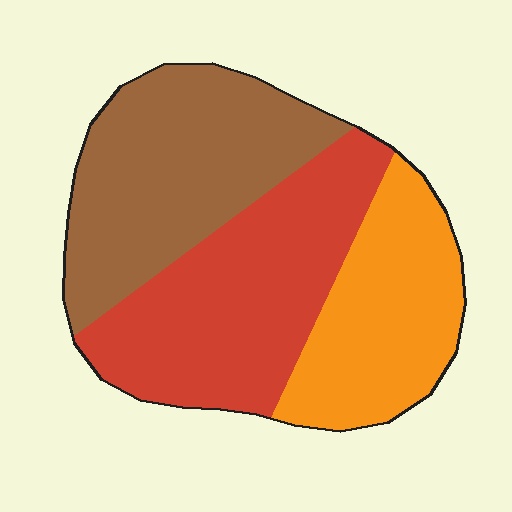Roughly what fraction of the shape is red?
Red covers around 40% of the shape.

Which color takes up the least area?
Orange, at roughly 25%.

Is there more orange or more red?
Red.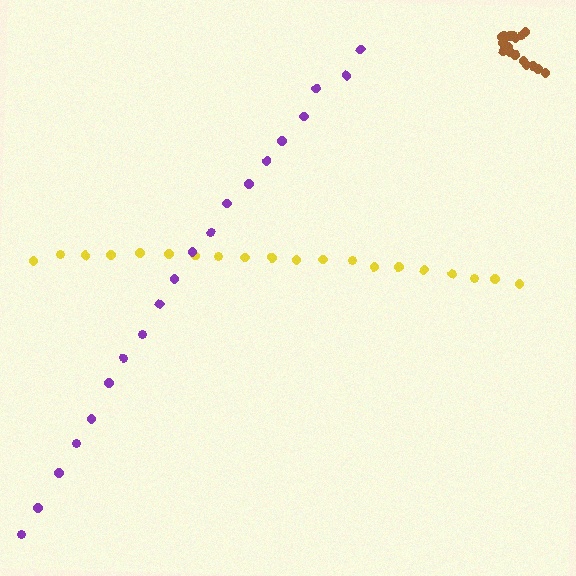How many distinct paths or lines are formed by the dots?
There are 3 distinct paths.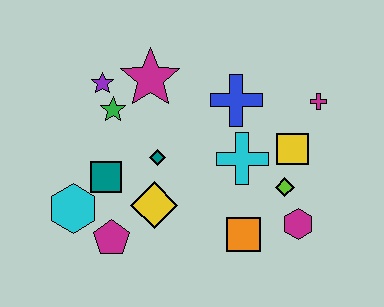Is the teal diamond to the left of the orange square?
Yes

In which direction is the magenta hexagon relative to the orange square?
The magenta hexagon is to the right of the orange square.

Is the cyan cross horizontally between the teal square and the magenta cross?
Yes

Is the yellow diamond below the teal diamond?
Yes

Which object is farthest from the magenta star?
The magenta hexagon is farthest from the magenta star.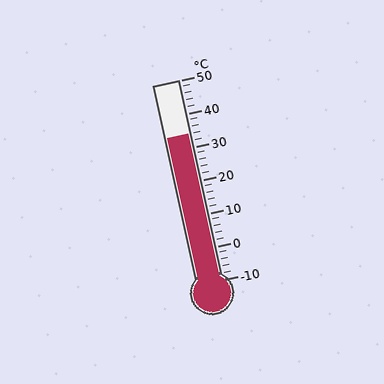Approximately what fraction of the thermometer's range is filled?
The thermometer is filled to approximately 75% of its range.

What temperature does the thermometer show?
The thermometer shows approximately 34°C.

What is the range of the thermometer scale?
The thermometer scale ranges from -10°C to 50°C.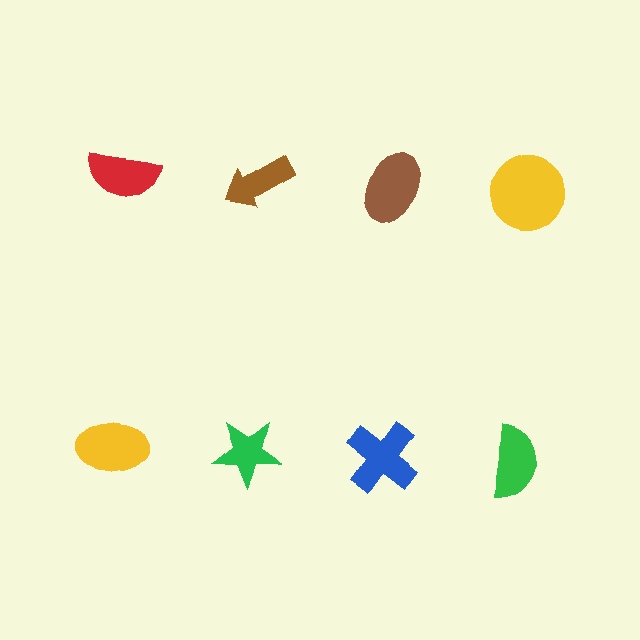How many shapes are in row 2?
4 shapes.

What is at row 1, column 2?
A brown arrow.